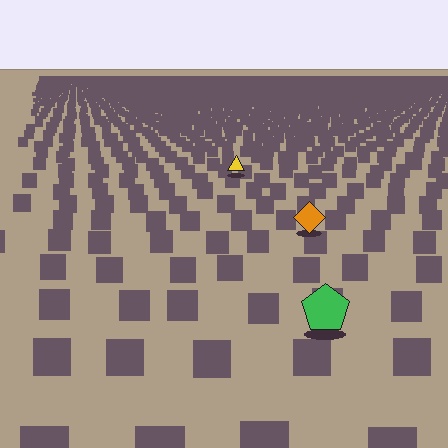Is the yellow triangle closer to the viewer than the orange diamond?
No. The orange diamond is closer — you can tell from the texture gradient: the ground texture is coarser near it.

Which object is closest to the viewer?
The green pentagon is closest. The texture marks near it are larger and more spread out.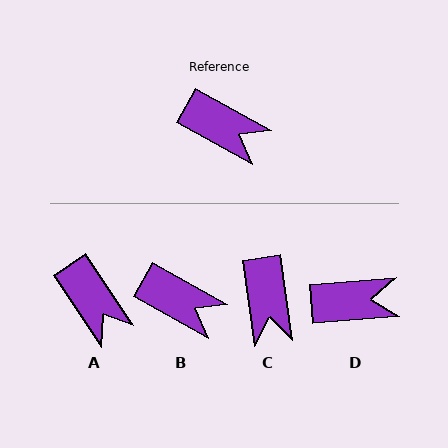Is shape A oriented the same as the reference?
No, it is off by about 27 degrees.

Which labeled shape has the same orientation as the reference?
B.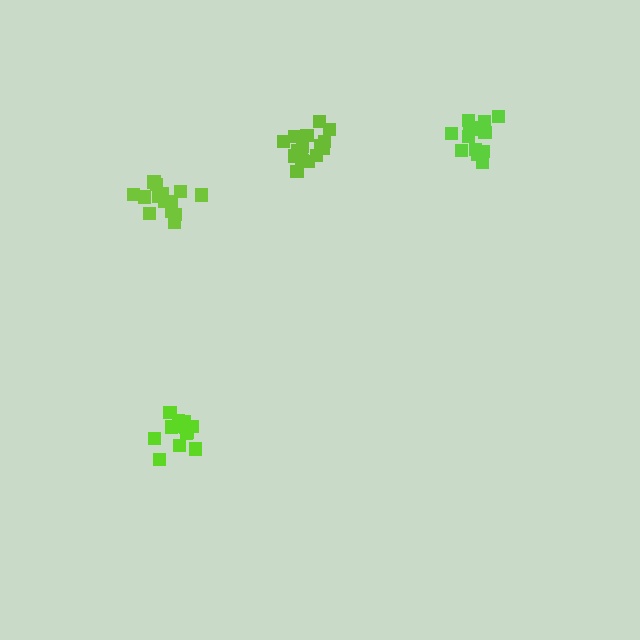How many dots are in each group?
Group 1: 14 dots, Group 2: 17 dots, Group 3: 13 dots, Group 4: 17 dots (61 total).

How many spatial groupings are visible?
There are 4 spatial groupings.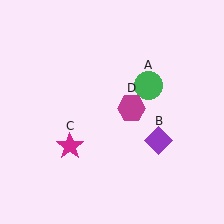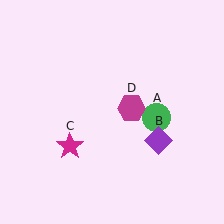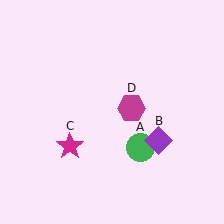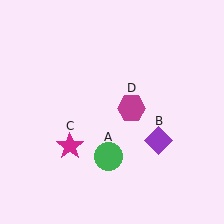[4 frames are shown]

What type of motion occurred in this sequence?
The green circle (object A) rotated clockwise around the center of the scene.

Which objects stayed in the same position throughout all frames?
Purple diamond (object B) and magenta star (object C) and magenta hexagon (object D) remained stationary.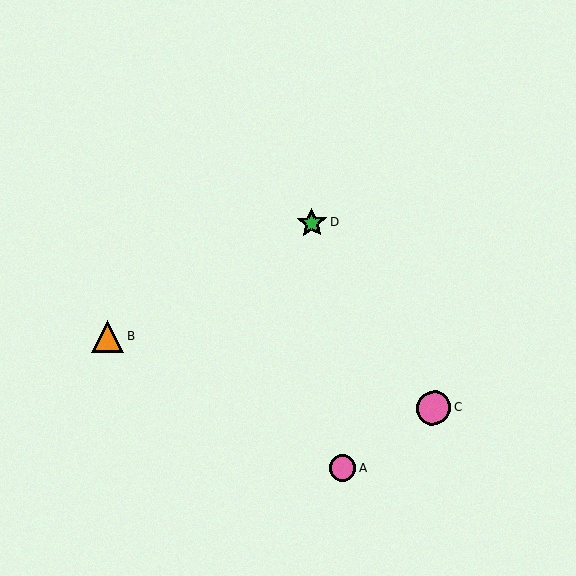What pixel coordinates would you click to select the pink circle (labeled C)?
Click at (434, 408) to select the pink circle C.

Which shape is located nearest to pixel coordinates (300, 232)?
The green star (labeled D) at (312, 223) is nearest to that location.